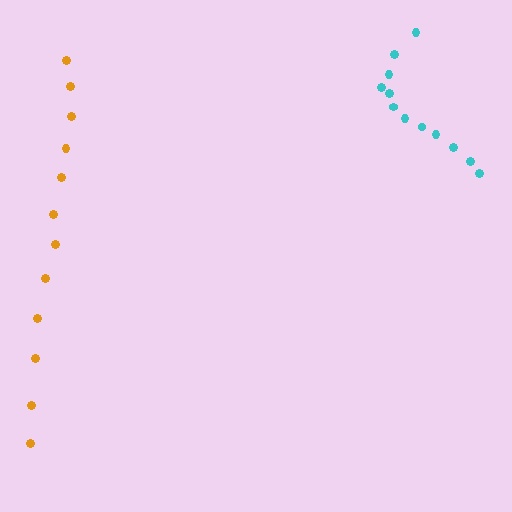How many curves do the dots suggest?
There are 2 distinct paths.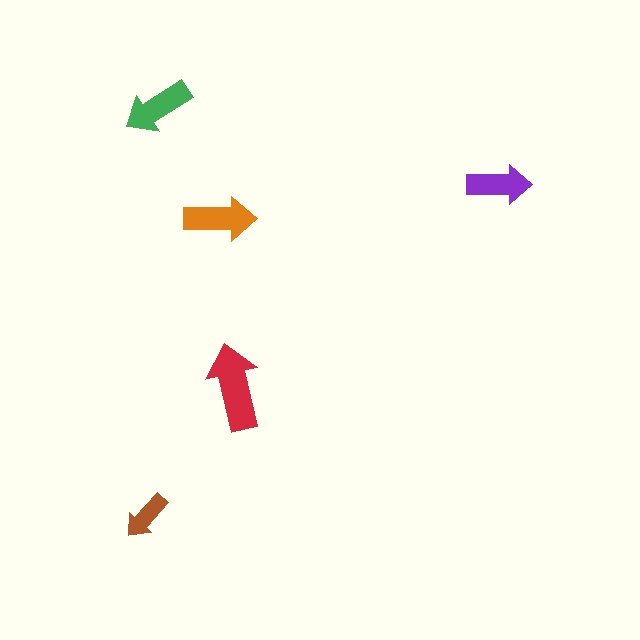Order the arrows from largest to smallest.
the red one, the orange one, the green one, the purple one, the brown one.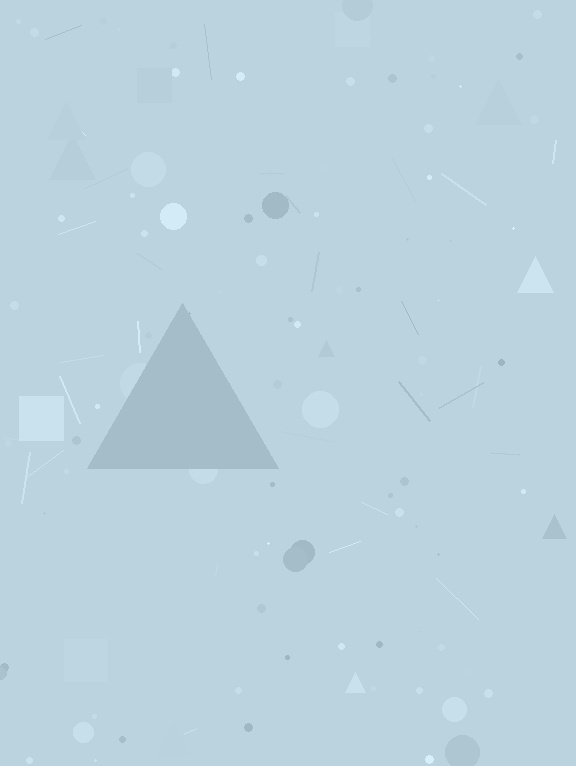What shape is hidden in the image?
A triangle is hidden in the image.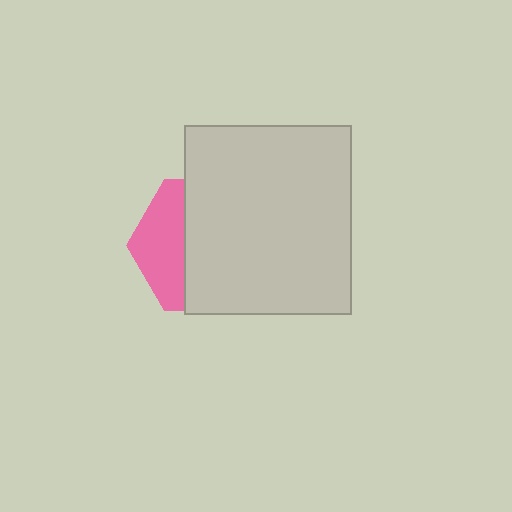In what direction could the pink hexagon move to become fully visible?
The pink hexagon could move left. That would shift it out from behind the light gray rectangle entirely.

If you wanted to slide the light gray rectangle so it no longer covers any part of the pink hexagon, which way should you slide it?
Slide it right — that is the most direct way to separate the two shapes.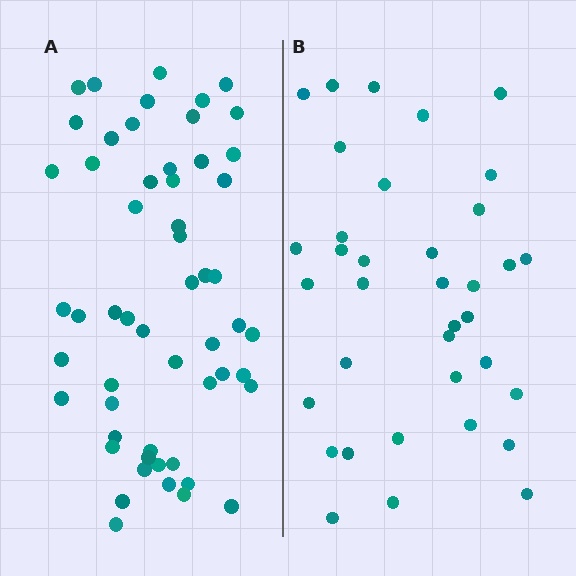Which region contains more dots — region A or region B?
Region A (the left region) has more dots.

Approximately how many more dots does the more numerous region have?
Region A has approximately 20 more dots than region B.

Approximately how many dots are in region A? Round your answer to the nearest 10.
About 60 dots. (The exact count is 55, which rounds to 60.)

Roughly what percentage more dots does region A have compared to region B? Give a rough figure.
About 55% more.